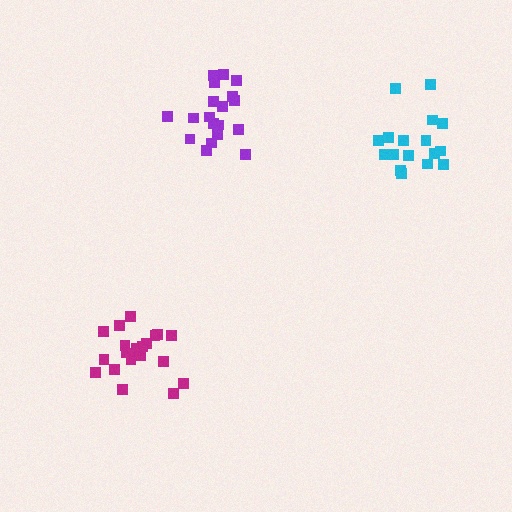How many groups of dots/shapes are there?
There are 3 groups.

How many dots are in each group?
Group 1: 21 dots, Group 2: 19 dots, Group 3: 17 dots (57 total).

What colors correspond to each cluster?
The clusters are colored: magenta, purple, cyan.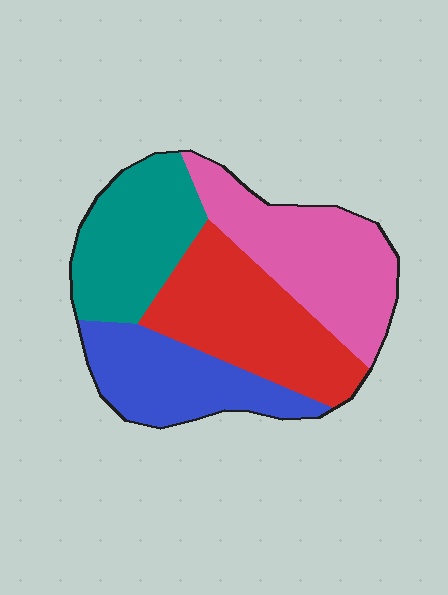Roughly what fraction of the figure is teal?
Teal covers roughly 25% of the figure.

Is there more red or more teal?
Red.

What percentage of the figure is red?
Red takes up about one quarter (1/4) of the figure.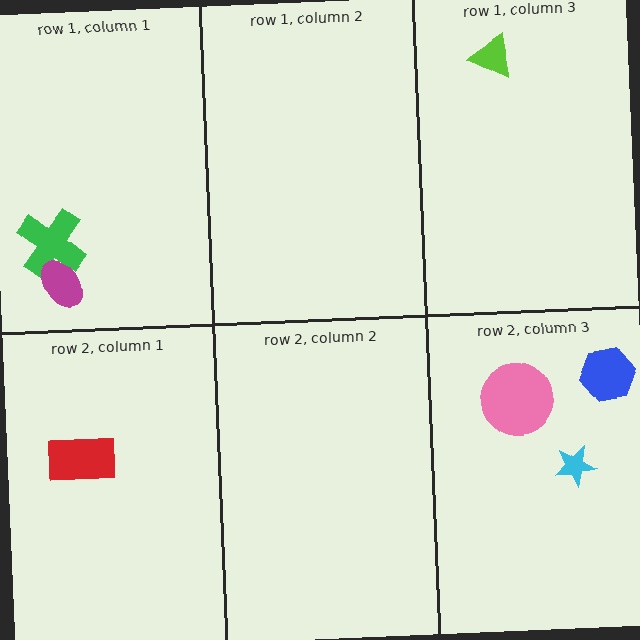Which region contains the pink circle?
The row 2, column 3 region.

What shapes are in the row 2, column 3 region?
The blue hexagon, the pink circle, the cyan star.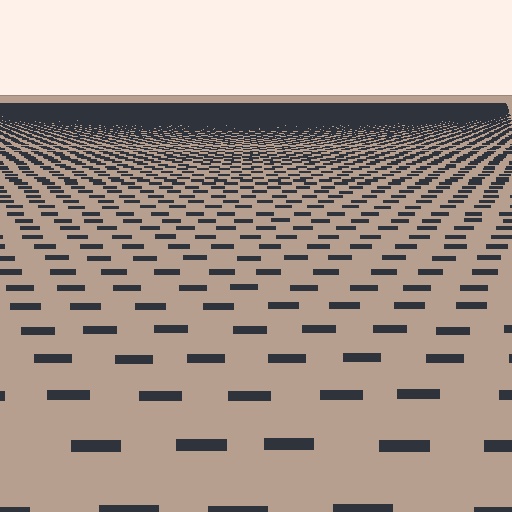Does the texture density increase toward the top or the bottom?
Density increases toward the top.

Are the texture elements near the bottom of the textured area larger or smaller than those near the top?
Larger. Near the bottom, elements are closer to the viewer and appear at a bigger on-screen size.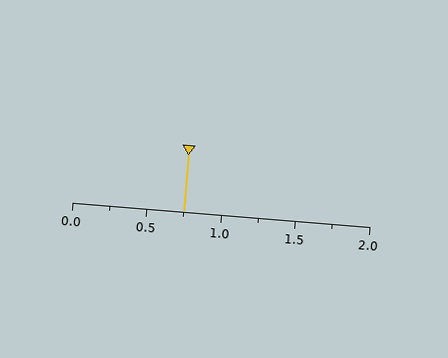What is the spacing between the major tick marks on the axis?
The major ticks are spaced 0.5 apart.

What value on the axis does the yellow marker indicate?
The marker indicates approximately 0.75.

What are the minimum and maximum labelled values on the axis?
The axis runs from 0.0 to 2.0.